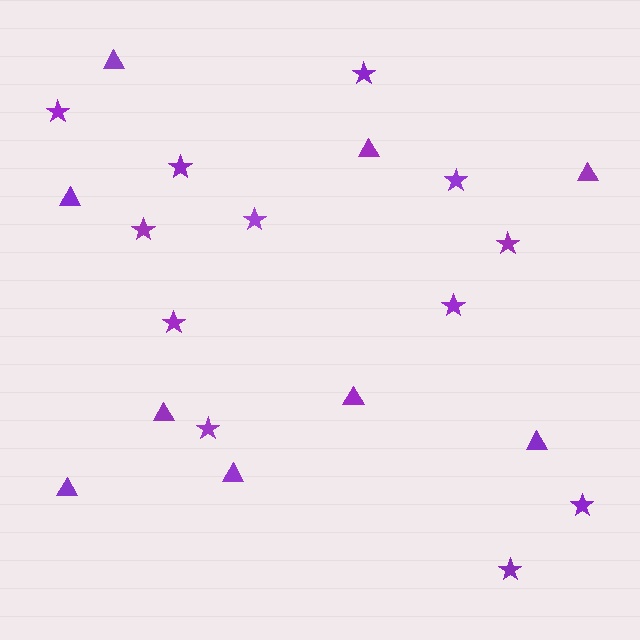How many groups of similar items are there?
There are 2 groups: one group of triangles (9) and one group of stars (12).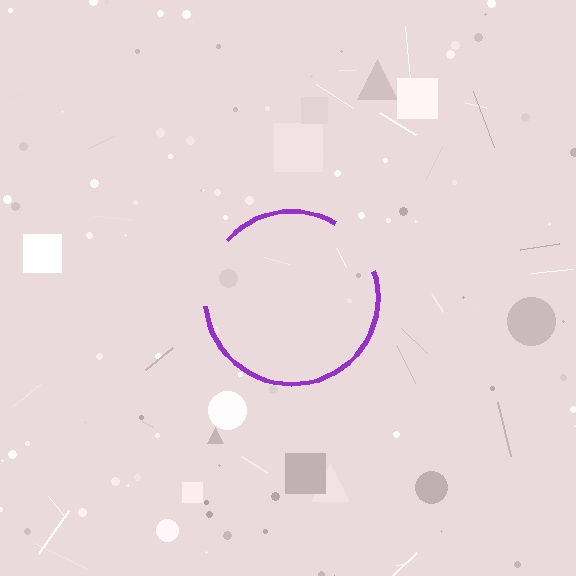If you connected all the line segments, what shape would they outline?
They would outline a circle.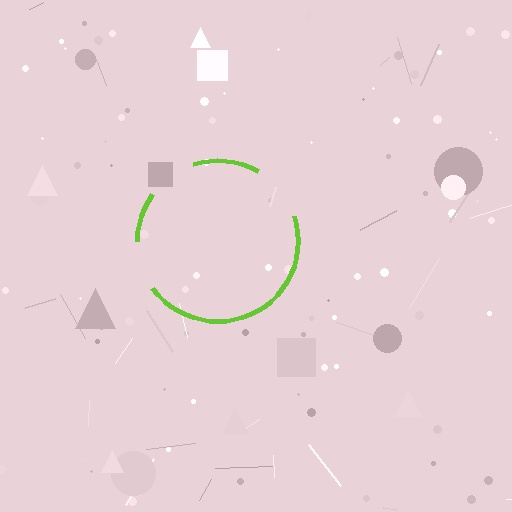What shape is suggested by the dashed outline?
The dashed outline suggests a circle.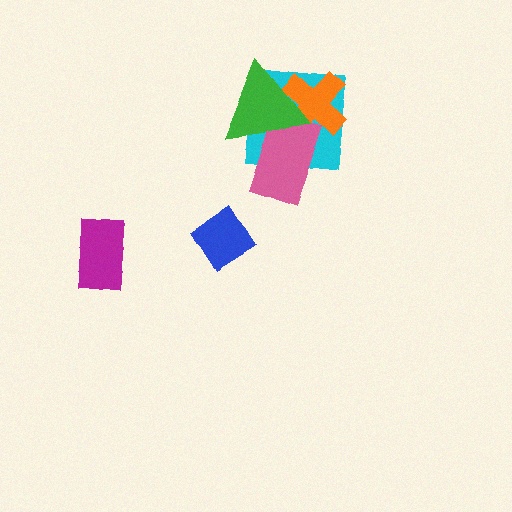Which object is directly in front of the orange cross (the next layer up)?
The pink rectangle is directly in front of the orange cross.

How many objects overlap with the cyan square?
3 objects overlap with the cyan square.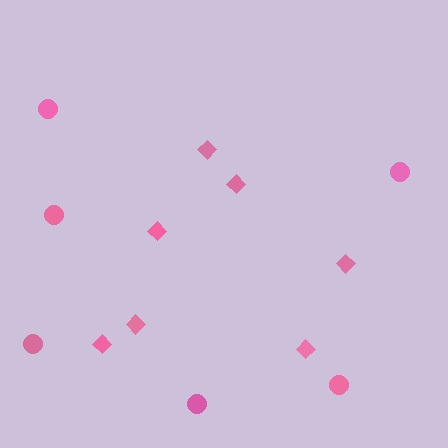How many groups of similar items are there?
There are 2 groups: one group of circles (6) and one group of diamonds (7).